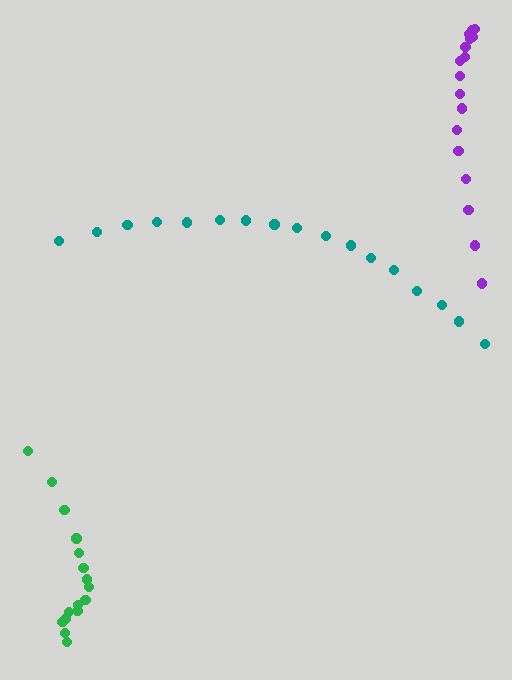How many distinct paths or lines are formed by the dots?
There are 3 distinct paths.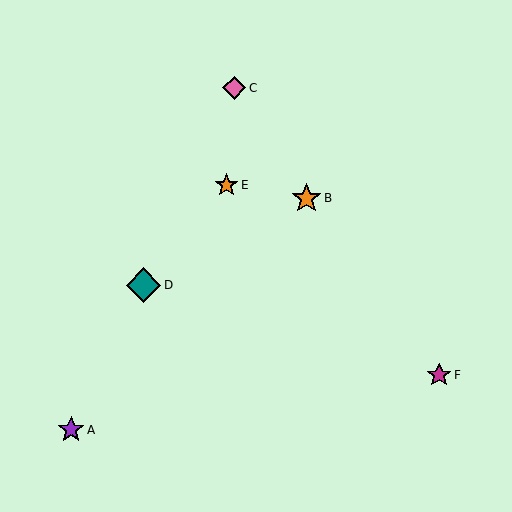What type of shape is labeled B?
Shape B is an orange star.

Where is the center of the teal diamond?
The center of the teal diamond is at (144, 285).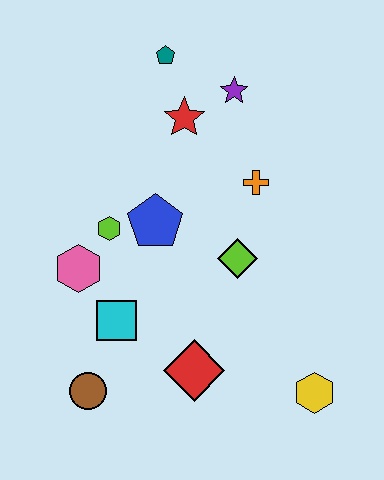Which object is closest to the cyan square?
The pink hexagon is closest to the cyan square.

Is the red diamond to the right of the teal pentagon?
Yes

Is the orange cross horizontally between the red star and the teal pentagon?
No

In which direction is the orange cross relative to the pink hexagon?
The orange cross is to the right of the pink hexagon.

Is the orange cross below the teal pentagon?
Yes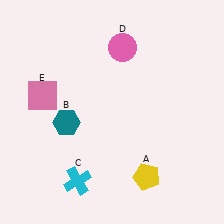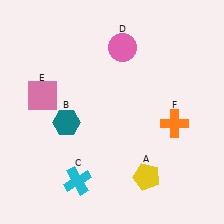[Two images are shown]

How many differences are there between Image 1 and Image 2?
There is 1 difference between the two images.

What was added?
An orange cross (F) was added in Image 2.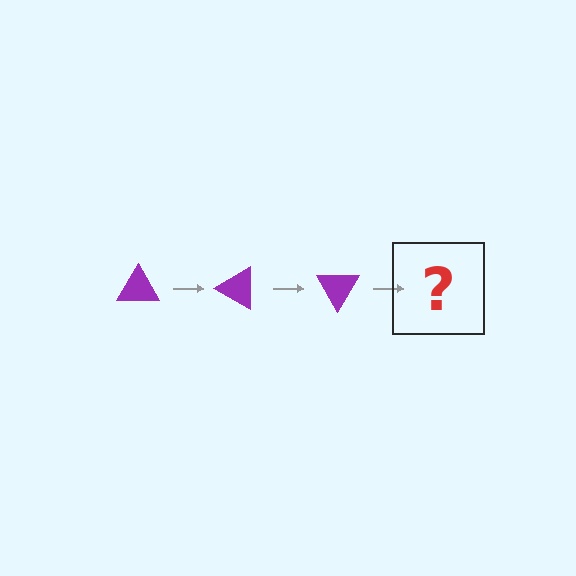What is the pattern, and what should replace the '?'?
The pattern is that the triangle rotates 30 degrees each step. The '?' should be a purple triangle rotated 90 degrees.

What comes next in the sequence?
The next element should be a purple triangle rotated 90 degrees.